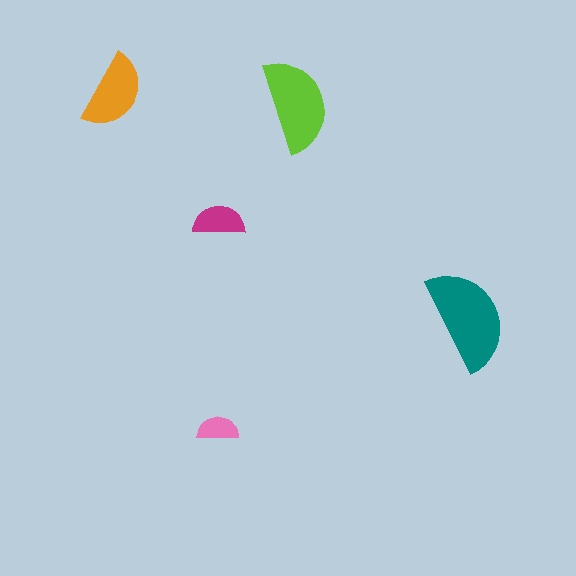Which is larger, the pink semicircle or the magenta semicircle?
The magenta one.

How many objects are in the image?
There are 5 objects in the image.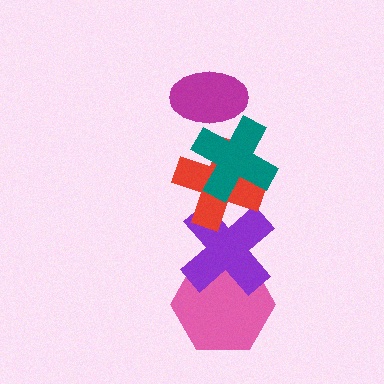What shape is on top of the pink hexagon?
The purple cross is on top of the pink hexagon.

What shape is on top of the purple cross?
The red cross is on top of the purple cross.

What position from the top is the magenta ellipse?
The magenta ellipse is 1st from the top.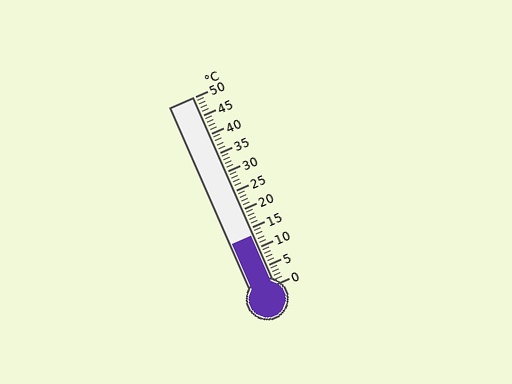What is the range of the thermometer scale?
The thermometer scale ranges from 0°C to 50°C.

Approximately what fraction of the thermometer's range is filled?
The thermometer is filled to approximately 25% of its range.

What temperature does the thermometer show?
The thermometer shows approximately 13°C.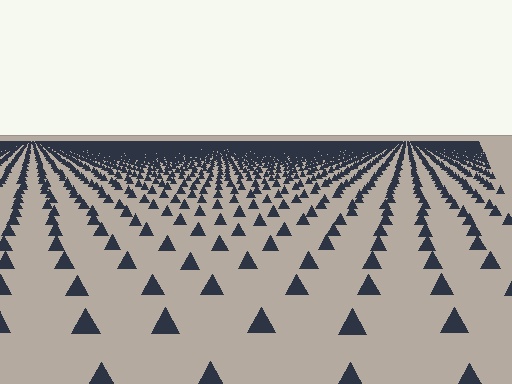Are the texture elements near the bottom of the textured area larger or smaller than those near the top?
Larger. Near the bottom, elements are closer to the viewer and appear at a bigger on-screen size.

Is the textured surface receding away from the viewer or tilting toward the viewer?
The surface is receding away from the viewer. Texture elements get smaller and denser toward the top.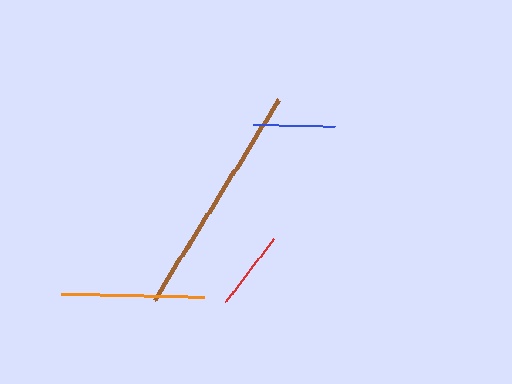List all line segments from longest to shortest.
From longest to shortest: brown, orange, blue, red.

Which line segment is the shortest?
The red line is the shortest at approximately 79 pixels.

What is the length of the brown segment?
The brown segment is approximately 235 pixels long.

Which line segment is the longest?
The brown line is the longest at approximately 235 pixels.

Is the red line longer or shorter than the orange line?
The orange line is longer than the red line.